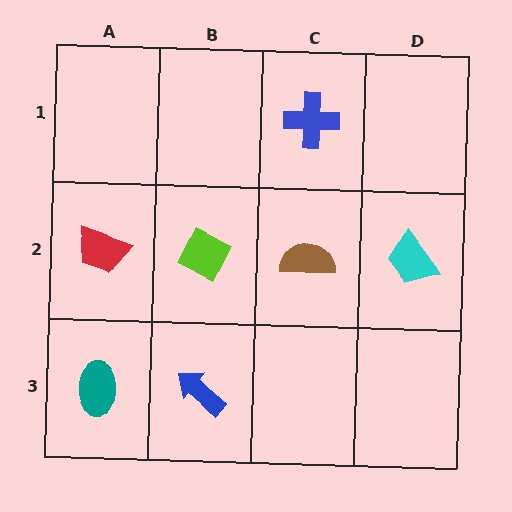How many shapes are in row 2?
4 shapes.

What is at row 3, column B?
A blue arrow.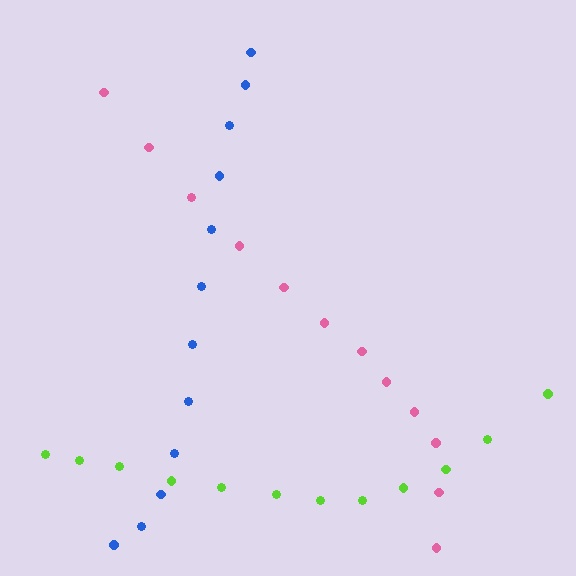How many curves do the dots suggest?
There are 3 distinct paths.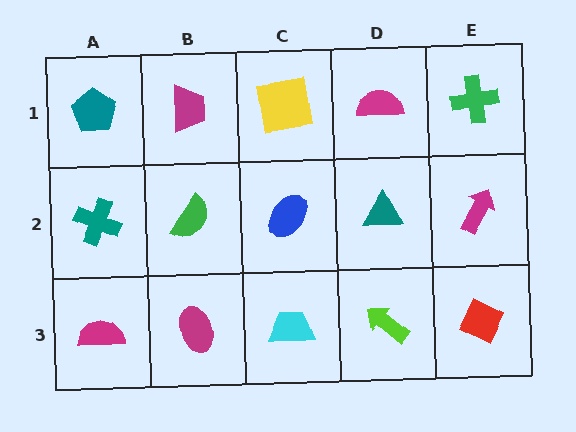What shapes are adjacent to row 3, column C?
A blue ellipse (row 2, column C), a magenta ellipse (row 3, column B), a lime arrow (row 3, column D).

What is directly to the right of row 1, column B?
A yellow square.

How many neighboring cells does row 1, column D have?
3.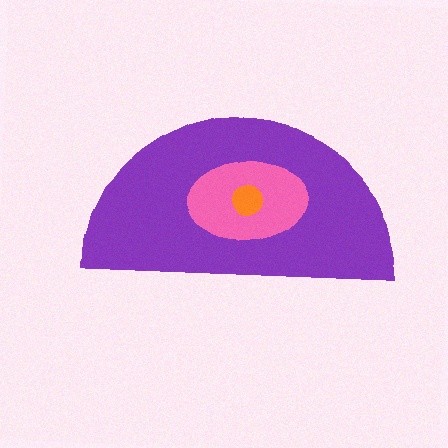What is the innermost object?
The orange circle.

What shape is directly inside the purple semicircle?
The pink ellipse.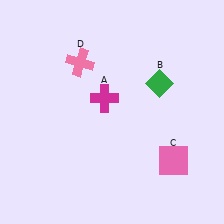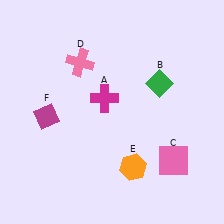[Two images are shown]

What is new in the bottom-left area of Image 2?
A magenta diamond (F) was added in the bottom-left area of Image 2.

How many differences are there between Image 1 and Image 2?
There are 2 differences between the two images.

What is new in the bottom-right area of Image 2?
An orange hexagon (E) was added in the bottom-right area of Image 2.